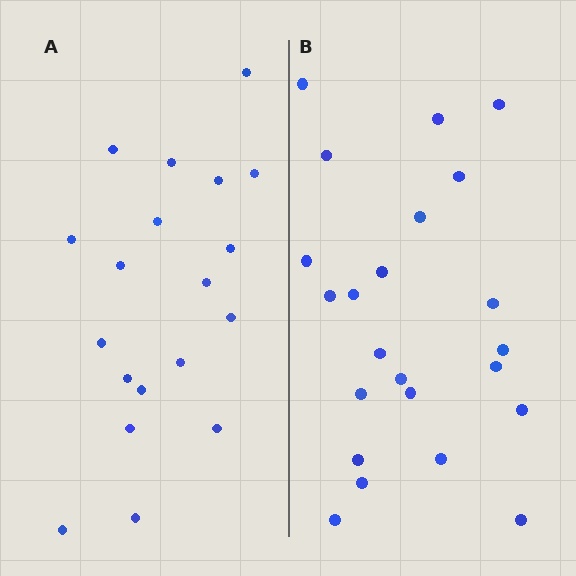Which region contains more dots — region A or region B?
Region B (the right region) has more dots.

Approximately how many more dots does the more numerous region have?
Region B has about 4 more dots than region A.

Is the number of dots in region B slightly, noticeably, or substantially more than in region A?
Region B has only slightly more — the two regions are fairly close. The ratio is roughly 1.2 to 1.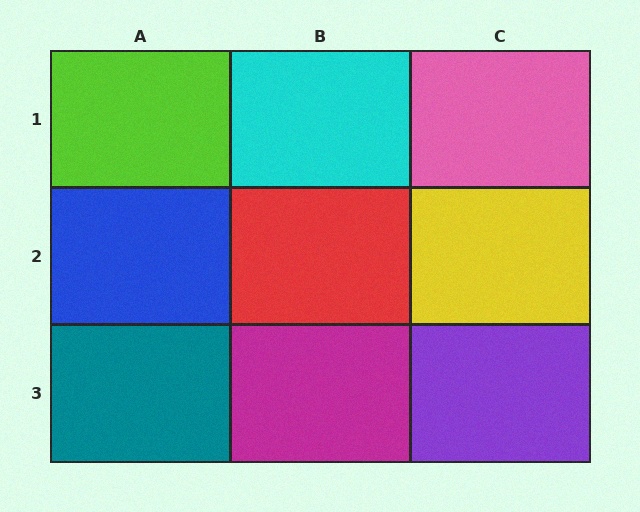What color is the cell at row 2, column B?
Red.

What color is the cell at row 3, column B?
Magenta.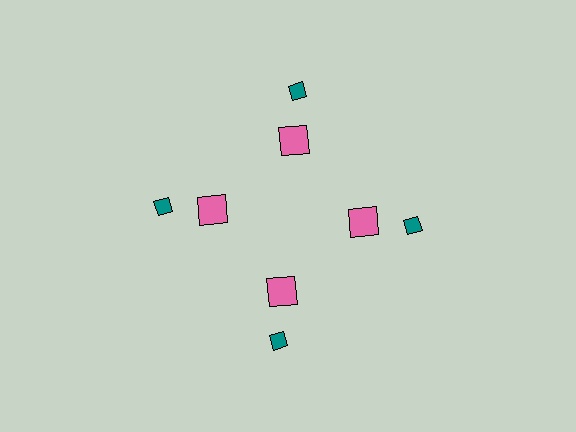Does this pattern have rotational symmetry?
Yes, this pattern has 4-fold rotational symmetry. It looks the same after rotating 90 degrees around the center.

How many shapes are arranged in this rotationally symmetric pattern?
There are 8 shapes, arranged in 4 groups of 2.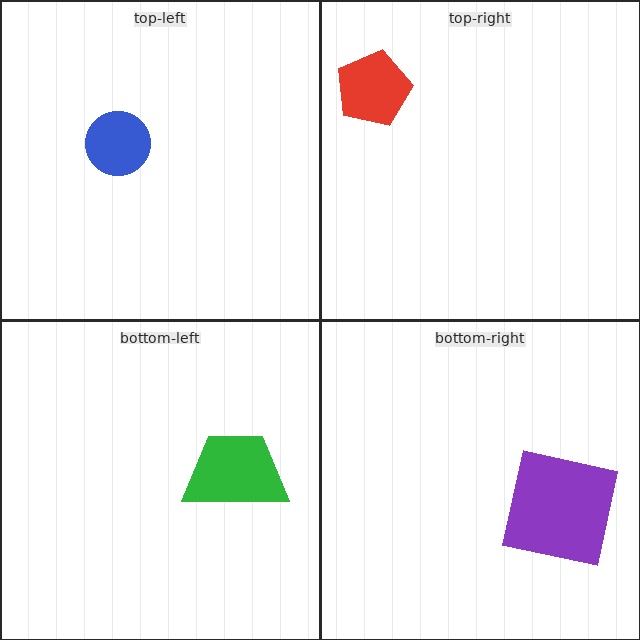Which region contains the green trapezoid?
The bottom-left region.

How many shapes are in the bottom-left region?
1.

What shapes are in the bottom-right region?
The purple square.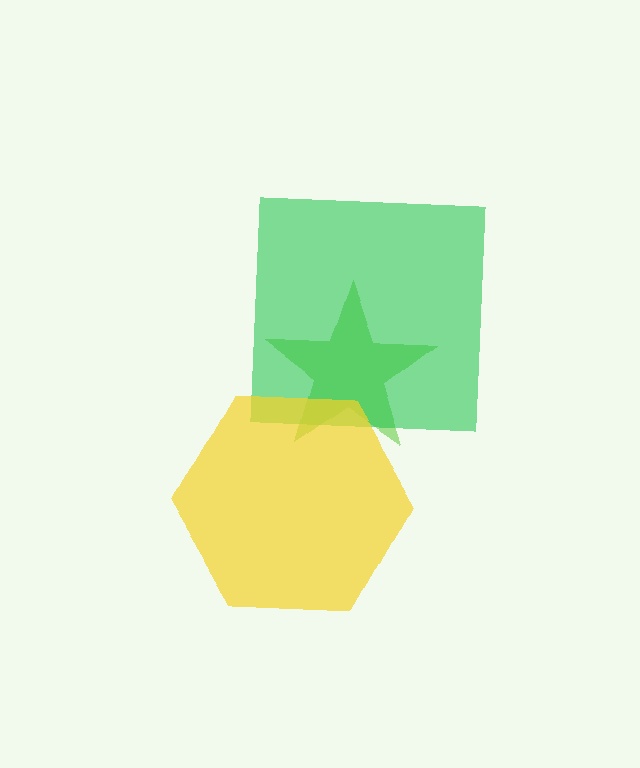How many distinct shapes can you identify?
There are 3 distinct shapes: a lime star, a green square, a yellow hexagon.